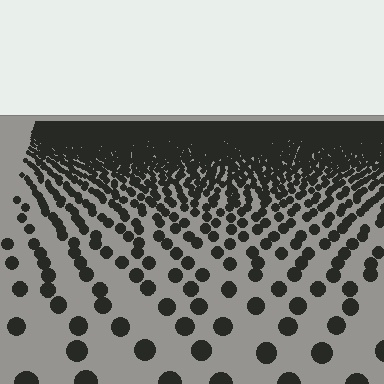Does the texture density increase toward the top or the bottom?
Density increases toward the top.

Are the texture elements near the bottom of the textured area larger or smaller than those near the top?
Larger. Near the bottom, elements are closer to the viewer and appear at a bigger on-screen size.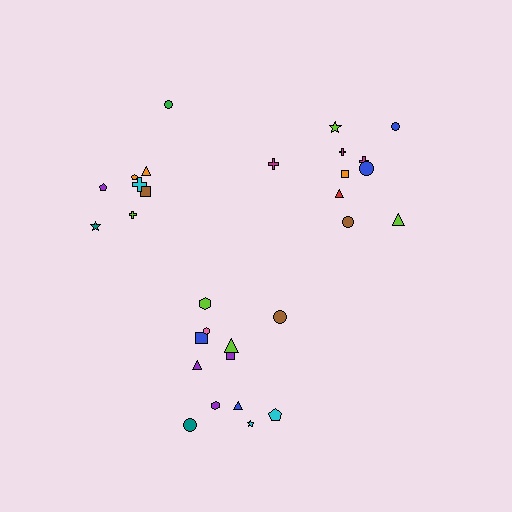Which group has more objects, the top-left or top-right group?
The top-right group.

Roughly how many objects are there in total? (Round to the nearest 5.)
Roughly 30 objects in total.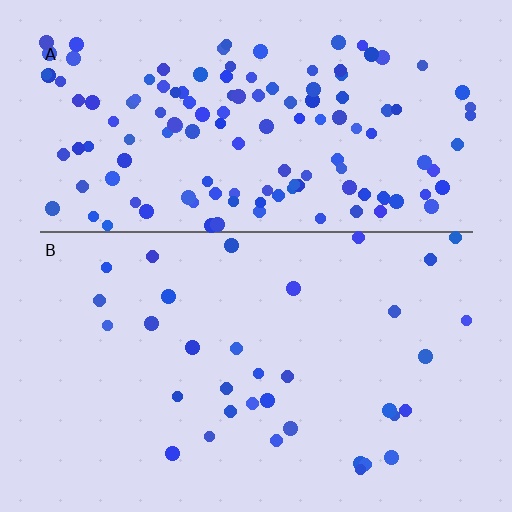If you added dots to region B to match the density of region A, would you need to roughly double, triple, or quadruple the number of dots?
Approximately quadruple.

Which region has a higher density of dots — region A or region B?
A (the top).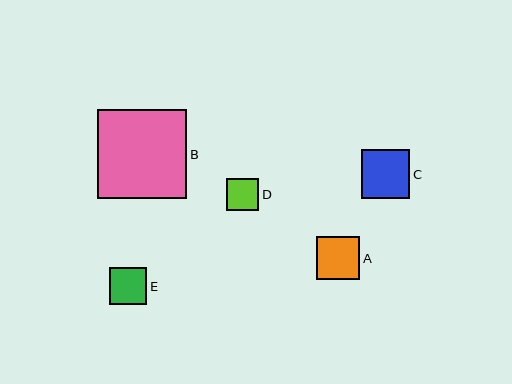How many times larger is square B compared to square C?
Square B is approximately 1.8 times the size of square C.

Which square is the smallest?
Square D is the smallest with a size of approximately 32 pixels.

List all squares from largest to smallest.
From largest to smallest: B, C, A, E, D.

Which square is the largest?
Square B is the largest with a size of approximately 89 pixels.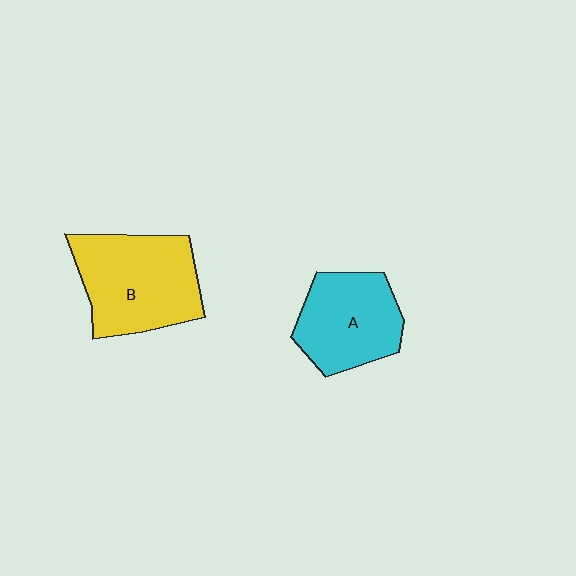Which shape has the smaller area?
Shape A (cyan).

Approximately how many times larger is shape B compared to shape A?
Approximately 1.3 times.